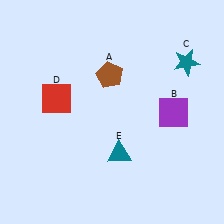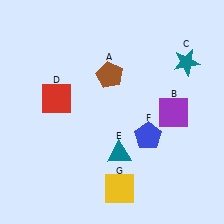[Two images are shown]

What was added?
A blue pentagon (F), a yellow square (G) were added in Image 2.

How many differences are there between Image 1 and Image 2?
There are 2 differences between the two images.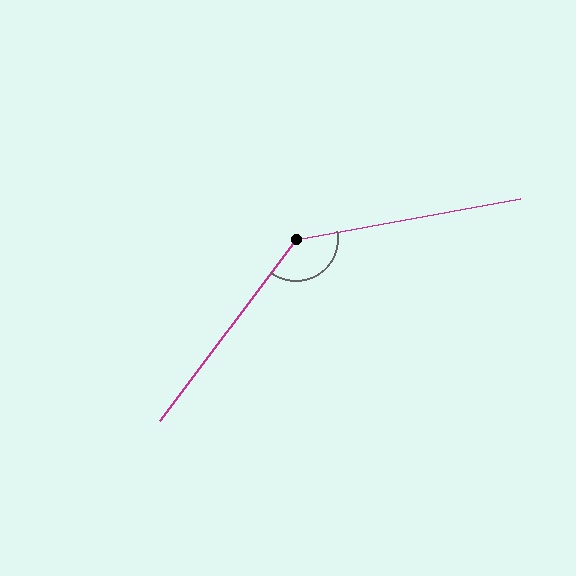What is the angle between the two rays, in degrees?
Approximately 137 degrees.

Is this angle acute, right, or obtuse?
It is obtuse.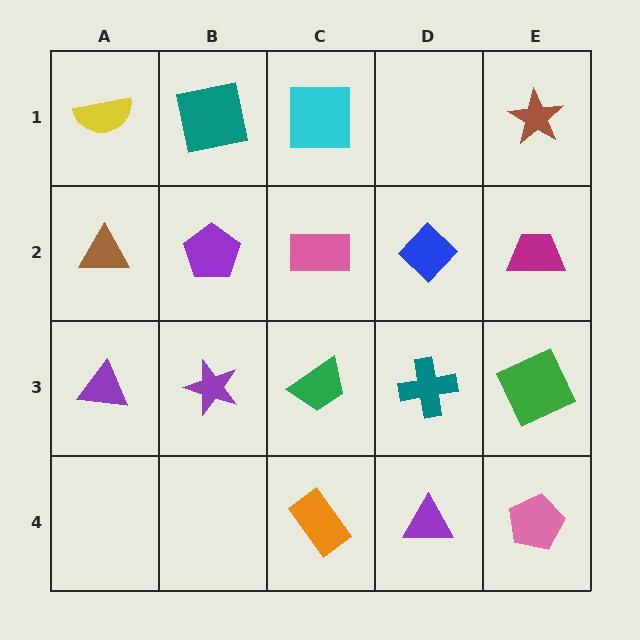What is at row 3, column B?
A purple star.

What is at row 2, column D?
A blue diamond.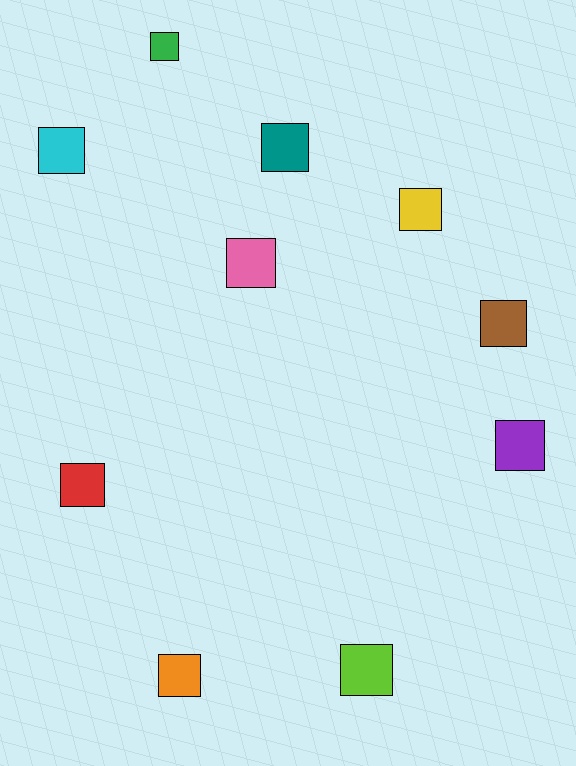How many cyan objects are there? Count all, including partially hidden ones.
There is 1 cyan object.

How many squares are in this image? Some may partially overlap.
There are 10 squares.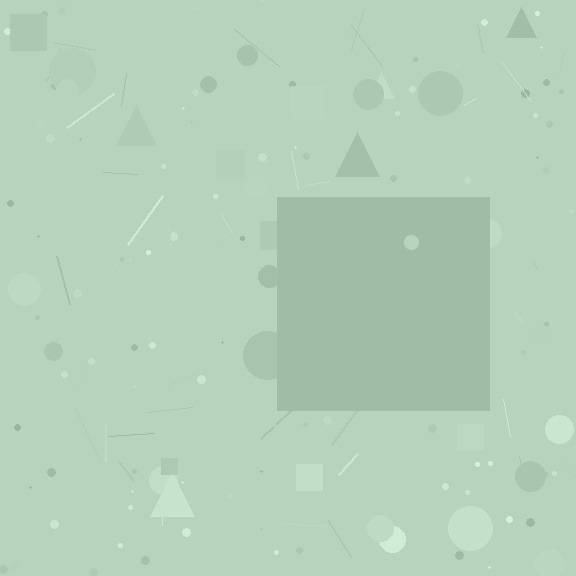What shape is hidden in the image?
A square is hidden in the image.